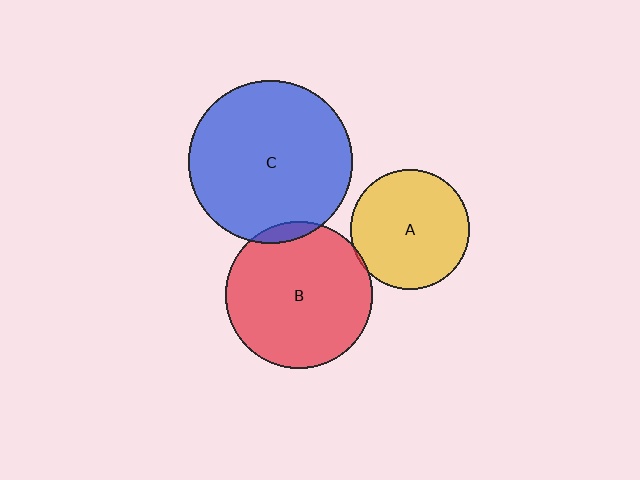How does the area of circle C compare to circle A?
Approximately 1.9 times.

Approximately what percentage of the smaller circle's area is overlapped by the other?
Approximately 5%.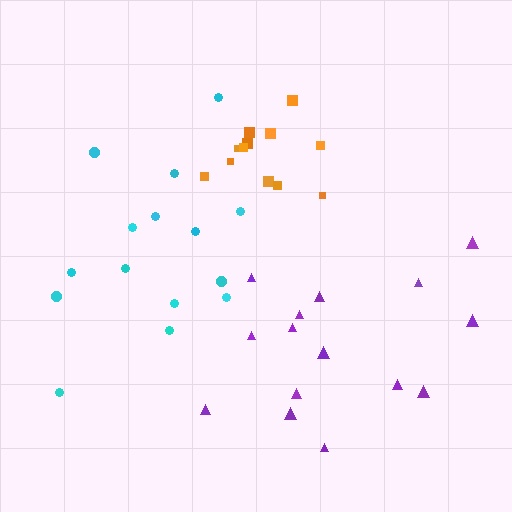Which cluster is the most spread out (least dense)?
Purple.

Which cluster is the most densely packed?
Orange.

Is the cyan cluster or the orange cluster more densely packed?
Orange.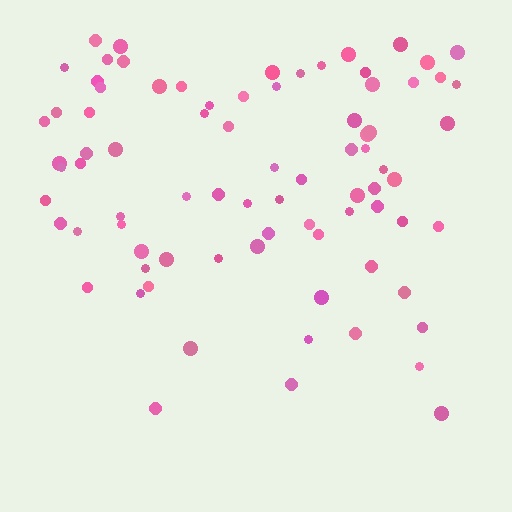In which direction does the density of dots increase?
From bottom to top, with the top side densest.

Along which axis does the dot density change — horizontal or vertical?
Vertical.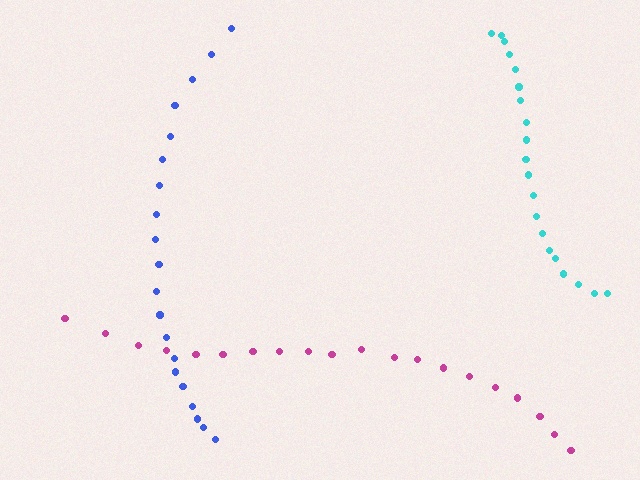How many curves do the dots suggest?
There are 3 distinct paths.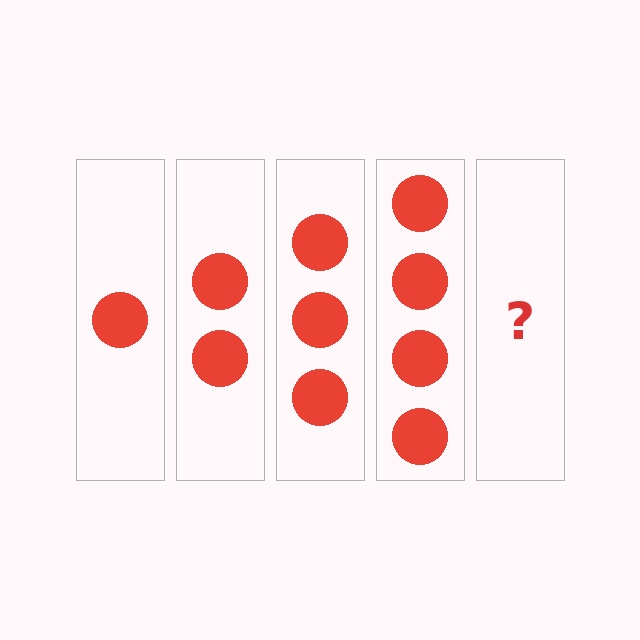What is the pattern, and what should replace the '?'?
The pattern is that each step adds one more circle. The '?' should be 5 circles.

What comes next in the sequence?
The next element should be 5 circles.